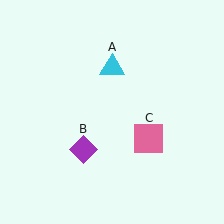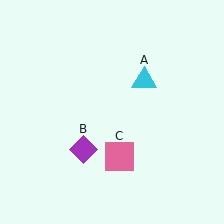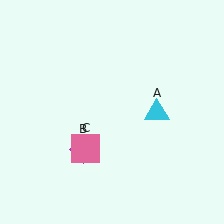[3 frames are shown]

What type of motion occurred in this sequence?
The cyan triangle (object A), pink square (object C) rotated clockwise around the center of the scene.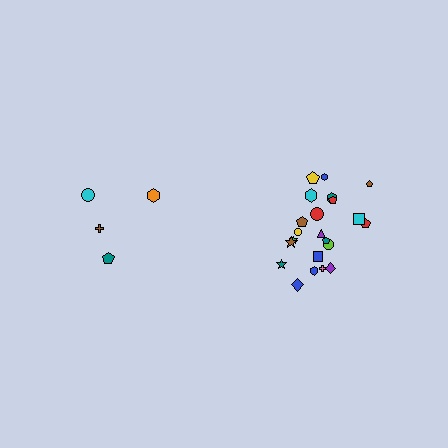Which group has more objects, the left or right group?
The right group.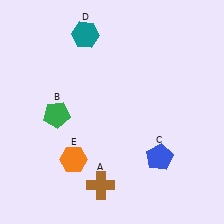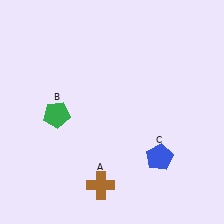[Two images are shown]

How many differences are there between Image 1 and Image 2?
There are 2 differences between the two images.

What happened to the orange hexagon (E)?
The orange hexagon (E) was removed in Image 2. It was in the bottom-left area of Image 1.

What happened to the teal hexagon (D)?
The teal hexagon (D) was removed in Image 2. It was in the top-left area of Image 1.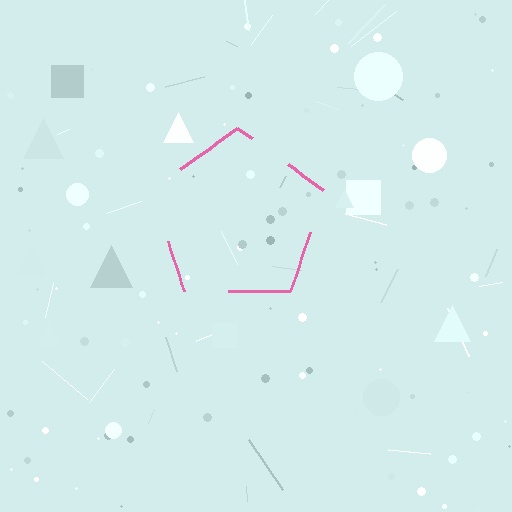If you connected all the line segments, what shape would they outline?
They would outline a pentagon.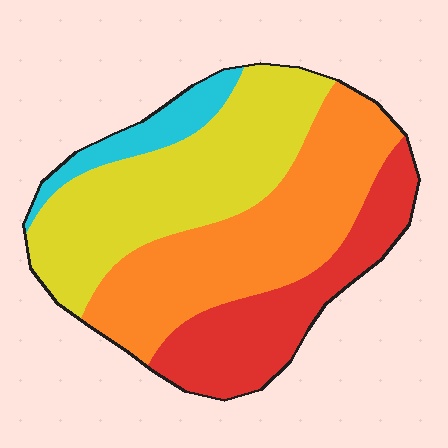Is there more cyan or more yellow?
Yellow.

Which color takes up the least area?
Cyan, at roughly 10%.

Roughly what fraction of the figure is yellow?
Yellow covers around 35% of the figure.